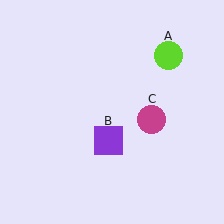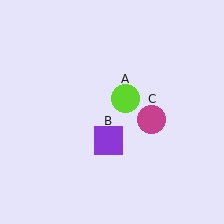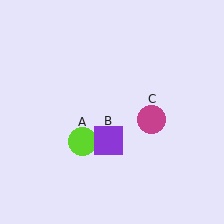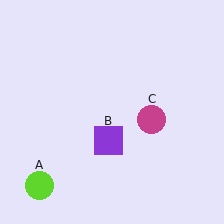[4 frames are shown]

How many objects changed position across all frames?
1 object changed position: lime circle (object A).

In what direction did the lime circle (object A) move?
The lime circle (object A) moved down and to the left.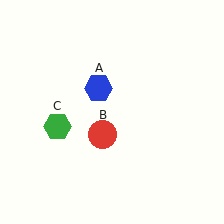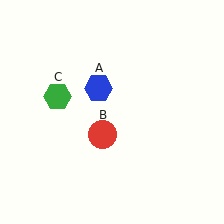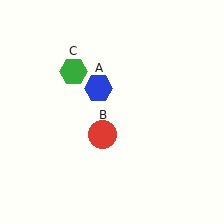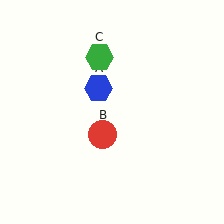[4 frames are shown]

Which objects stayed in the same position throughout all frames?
Blue hexagon (object A) and red circle (object B) remained stationary.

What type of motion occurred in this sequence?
The green hexagon (object C) rotated clockwise around the center of the scene.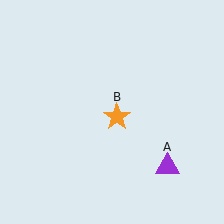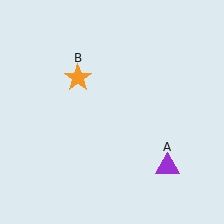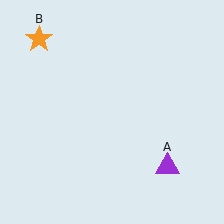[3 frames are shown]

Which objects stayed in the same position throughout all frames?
Purple triangle (object A) remained stationary.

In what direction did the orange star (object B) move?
The orange star (object B) moved up and to the left.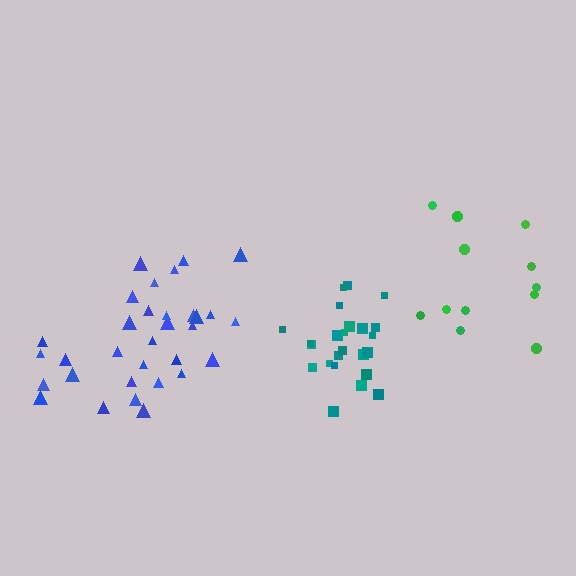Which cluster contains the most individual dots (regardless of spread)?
Blue (32).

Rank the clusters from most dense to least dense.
teal, blue, green.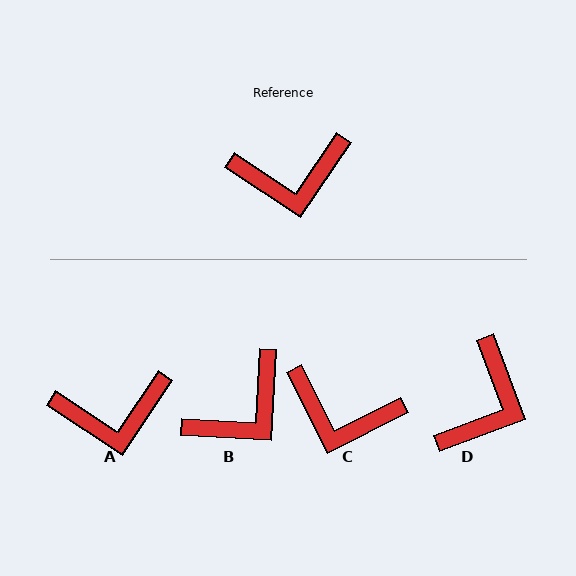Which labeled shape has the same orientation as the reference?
A.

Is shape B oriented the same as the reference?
No, it is off by about 30 degrees.